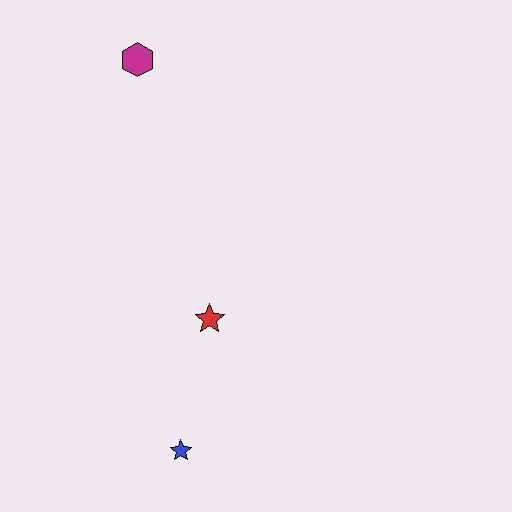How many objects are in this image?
There are 3 objects.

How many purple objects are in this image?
There are no purple objects.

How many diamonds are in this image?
There are no diamonds.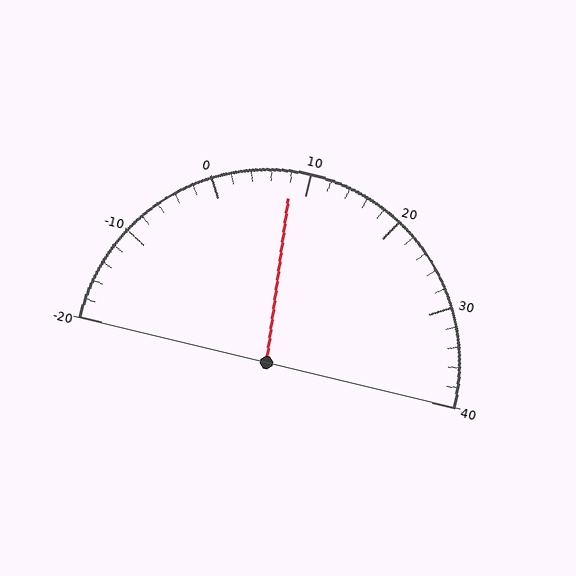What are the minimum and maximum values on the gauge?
The gauge ranges from -20 to 40.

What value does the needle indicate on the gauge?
The needle indicates approximately 8.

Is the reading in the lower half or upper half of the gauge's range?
The reading is in the lower half of the range (-20 to 40).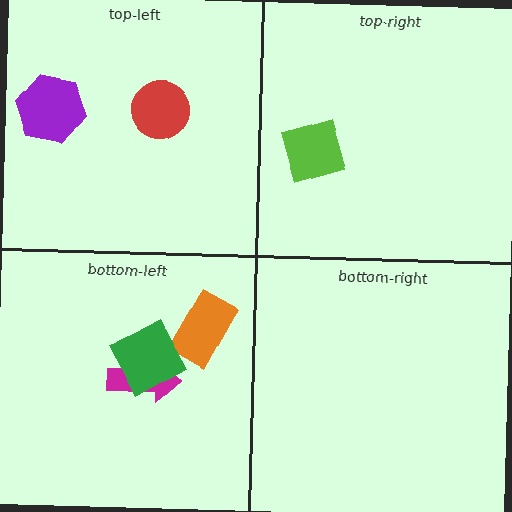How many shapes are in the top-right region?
1.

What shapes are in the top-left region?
The purple hexagon, the red circle.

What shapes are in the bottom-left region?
The magenta arrow, the orange rectangle, the green square.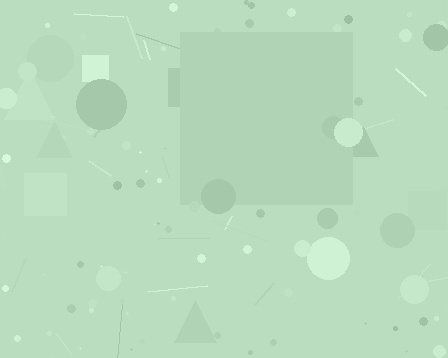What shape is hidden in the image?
A square is hidden in the image.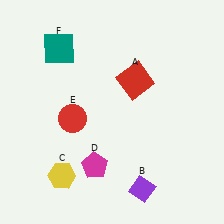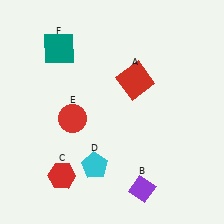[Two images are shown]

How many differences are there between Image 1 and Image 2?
There are 2 differences between the two images.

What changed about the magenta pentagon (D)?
In Image 1, D is magenta. In Image 2, it changed to cyan.